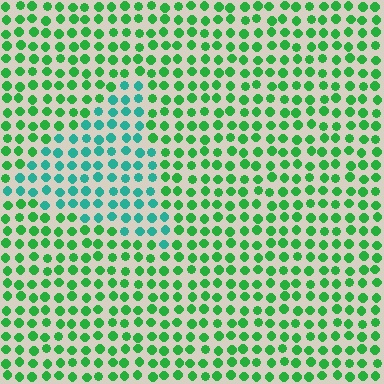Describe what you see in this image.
The image is filled with small green elements in a uniform arrangement. A triangle-shaped region is visible where the elements are tinted to a slightly different hue, forming a subtle color boundary.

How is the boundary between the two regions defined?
The boundary is defined purely by a slight shift in hue (about 40 degrees). Spacing, size, and orientation are identical on both sides.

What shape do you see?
I see a triangle.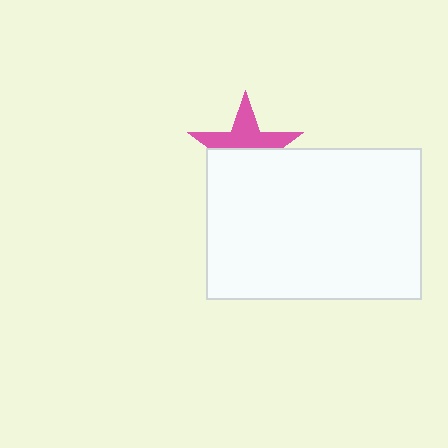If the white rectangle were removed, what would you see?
You would see the complete pink star.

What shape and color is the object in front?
The object in front is a white rectangle.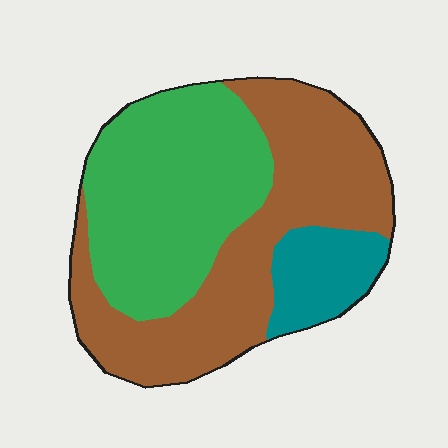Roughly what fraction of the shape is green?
Green takes up about two fifths (2/5) of the shape.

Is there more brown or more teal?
Brown.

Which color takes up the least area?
Teal, at roughly 10%.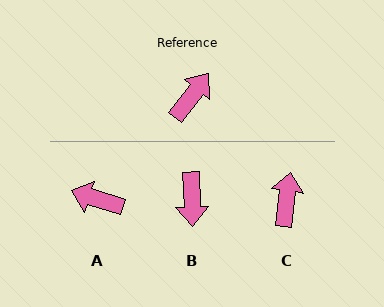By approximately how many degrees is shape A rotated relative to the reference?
Approximately 110 degrees counter-clockwise.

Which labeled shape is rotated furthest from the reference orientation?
B, about 140 degrees away.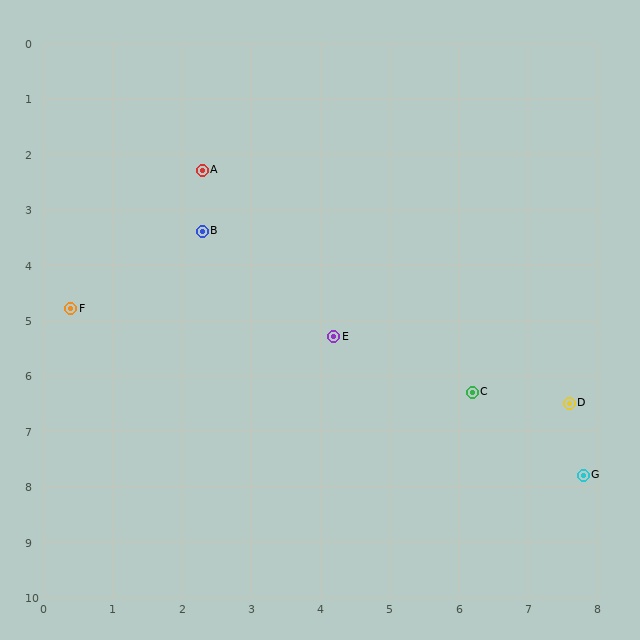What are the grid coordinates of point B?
Point B is at approximately (2.3, 3.4).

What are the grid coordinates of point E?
Point E is at approximately (4.2, 5.3).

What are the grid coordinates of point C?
Point C is at approximately (6.2, 6.3).